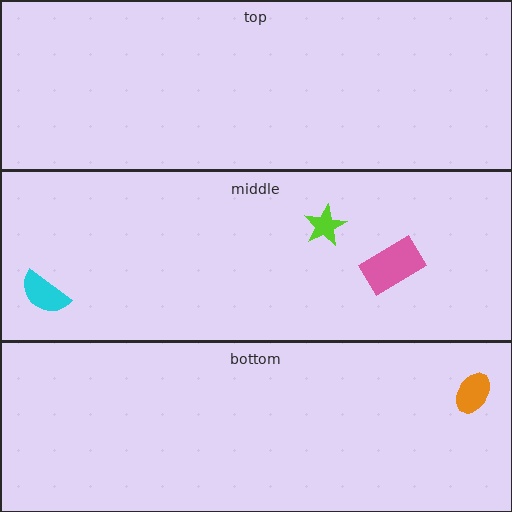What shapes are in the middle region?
The cyan semicircle, the lime star, the pink rectangle.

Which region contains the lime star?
The middle region.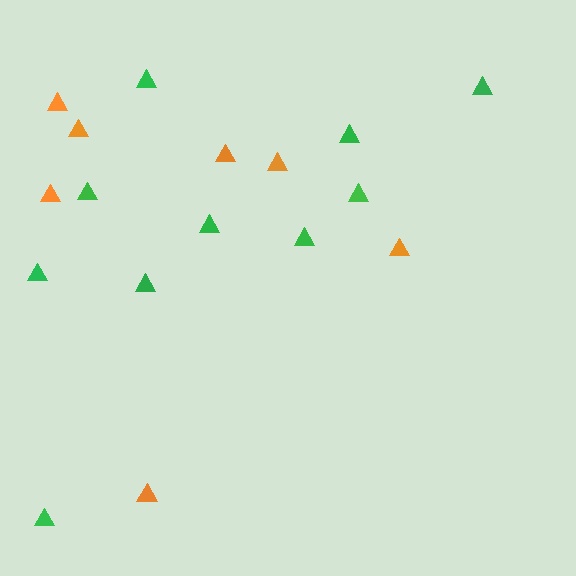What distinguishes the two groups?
There are 2 groups: one group of green triangles (10) and one group of orange triangles (7).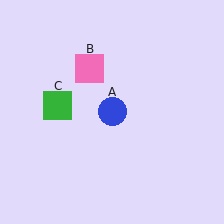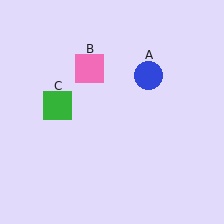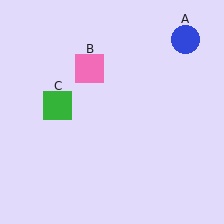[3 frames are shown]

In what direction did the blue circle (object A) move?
The blue circle (object A) moved up and to the right.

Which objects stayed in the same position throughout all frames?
Pink square (object B) and green square (object C) remained stationary.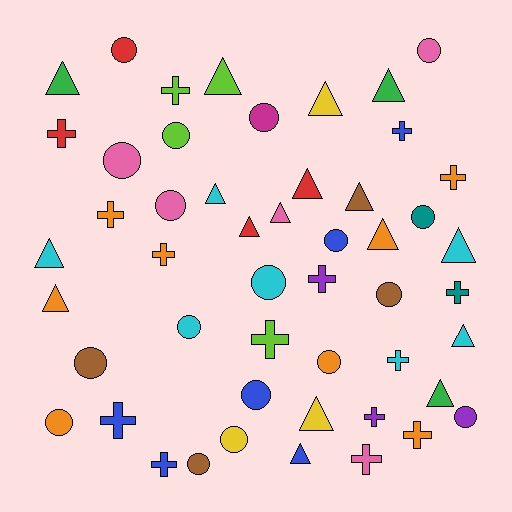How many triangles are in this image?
There are 17 triangles.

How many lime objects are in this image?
There are 4 lime objects.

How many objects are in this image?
There are 50 objects.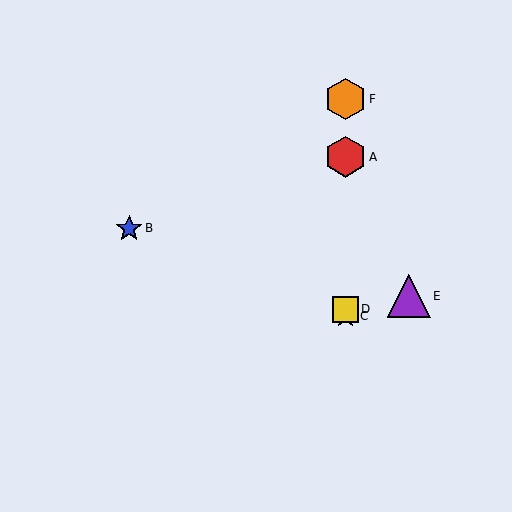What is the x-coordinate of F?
Object F is at x≈345.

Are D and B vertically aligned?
No, D is at x≈345 and B is at x≈129.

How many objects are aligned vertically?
4 objects (A, C, D, F) are aligned vertically.